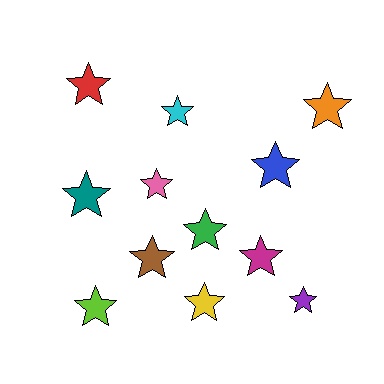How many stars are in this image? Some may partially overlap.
There are 12 stars.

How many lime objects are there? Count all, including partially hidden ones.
There is 1 lime object.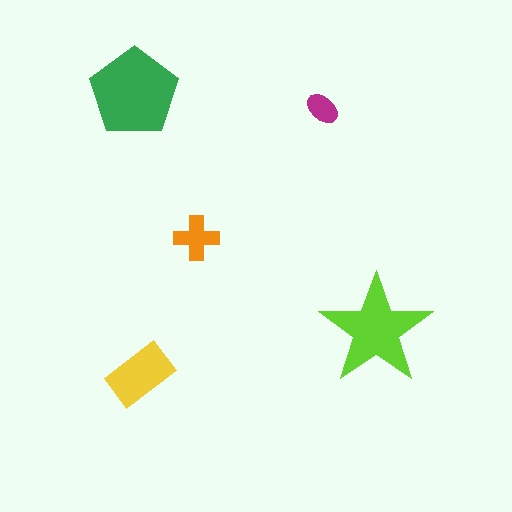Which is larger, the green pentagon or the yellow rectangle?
The green pentagon.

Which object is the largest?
The green pentagon.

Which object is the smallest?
The magenta ellipse.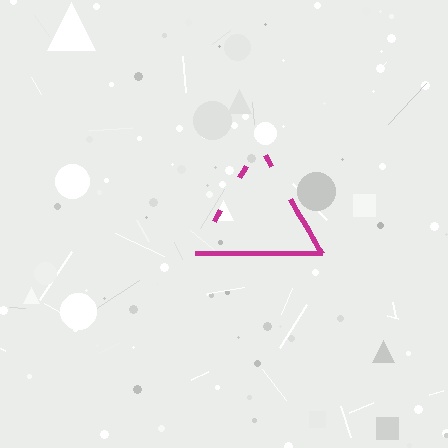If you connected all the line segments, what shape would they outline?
They would outline a triangle.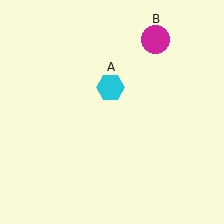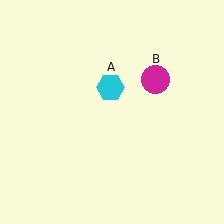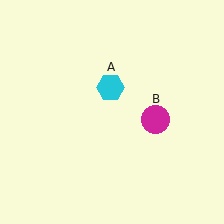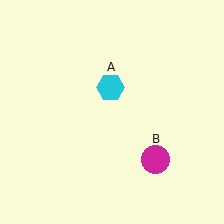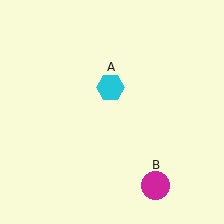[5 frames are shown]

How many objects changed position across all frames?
1 object changed position: magenta circle (object B).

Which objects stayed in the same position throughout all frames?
Cyan hexagon (object A) remained stationary.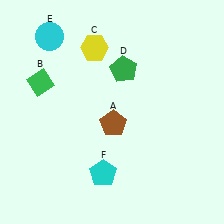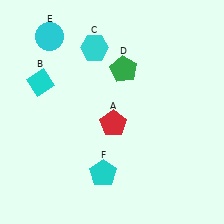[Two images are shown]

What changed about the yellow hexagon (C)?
In Image 1, C is yellow. In Image 2, it changed to cyan.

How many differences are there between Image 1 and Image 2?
There are 3 differences between the two images.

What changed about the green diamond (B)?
In Image 1, B is green. In Image 2, it changed to cyan.